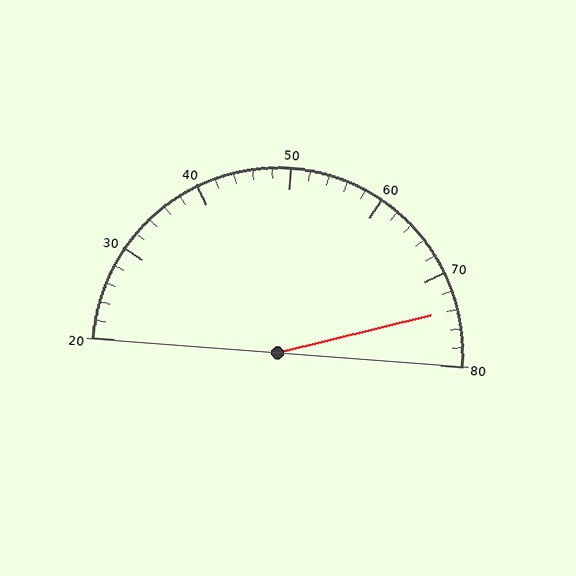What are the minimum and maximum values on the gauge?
The gauge ranges from 20 to 80.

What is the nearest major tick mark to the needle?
The nearest major tick mark is 70.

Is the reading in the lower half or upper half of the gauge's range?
The reading is in the upper half of the range (20 to 80).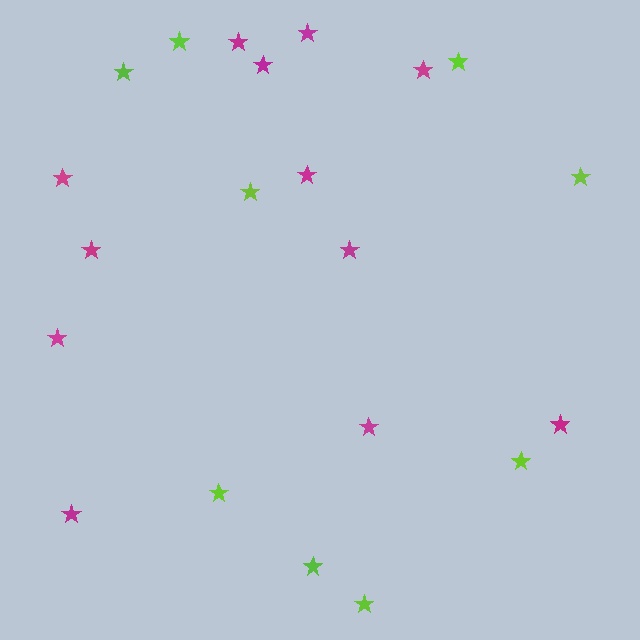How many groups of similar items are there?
There are 2 groups: one group of magenta stars (12) and one group of lime stars (9).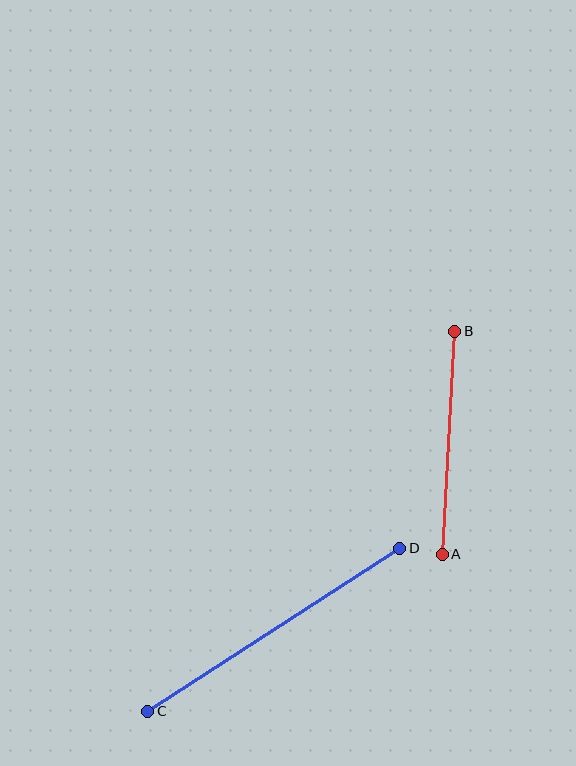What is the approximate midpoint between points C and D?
The midpoint is at approximately (274, 630) pixels.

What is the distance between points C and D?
The distance is approximately 300 pixels.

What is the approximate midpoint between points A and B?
The midpoint is at approximately (448, 443) pixels.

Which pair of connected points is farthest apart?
Points C and D are farthest apart.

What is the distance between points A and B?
The distance is approximately 223 pixels.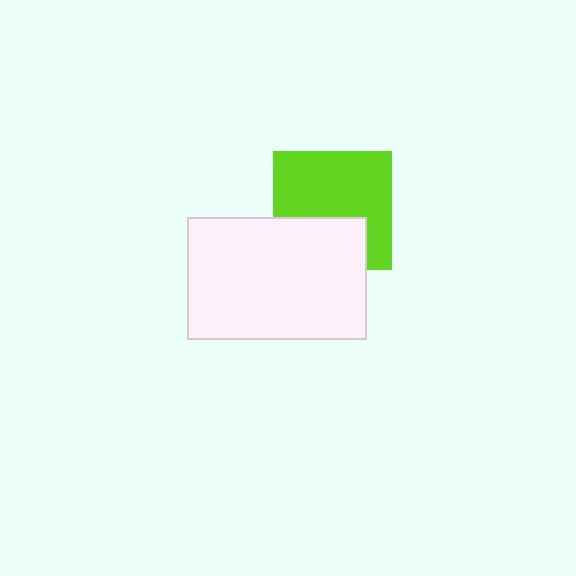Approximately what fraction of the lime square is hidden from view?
Roughly 35% of the lime square is hidden behind the white rectangle.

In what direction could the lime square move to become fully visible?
The lime square could move up. That would shift it out from behind the white rectangle entirely.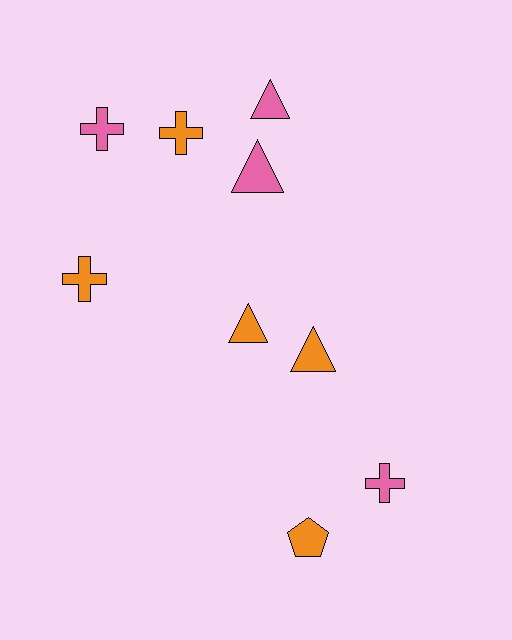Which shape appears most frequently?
Cross, with 4 objects.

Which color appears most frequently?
Orange, with 5 objects.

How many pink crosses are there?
There are 2 pink crosses.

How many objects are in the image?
There are 9 objects.